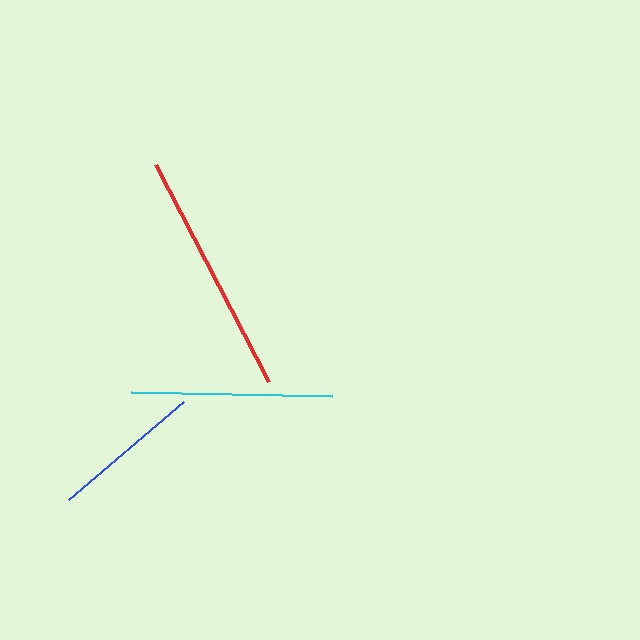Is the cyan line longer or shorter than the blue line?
The cyan line is longer than the blue line.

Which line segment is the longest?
The red line is the longest at approximately 246 pixels.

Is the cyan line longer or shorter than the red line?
The red line is longer than the cyan line.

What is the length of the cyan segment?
The cyan segment is approximately 202 pixels long.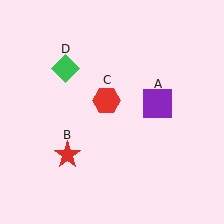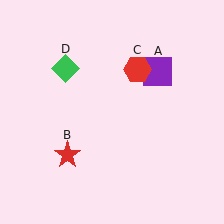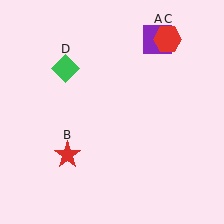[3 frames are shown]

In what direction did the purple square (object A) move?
The purple square (object A) moved up.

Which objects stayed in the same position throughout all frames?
Red star (object B) and green diamond (object D) remained stationary.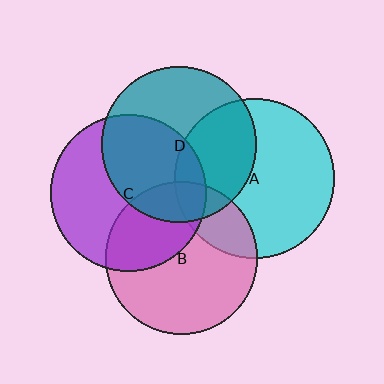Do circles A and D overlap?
Yes.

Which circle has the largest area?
Circle A (cyan).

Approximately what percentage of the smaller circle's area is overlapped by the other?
Approximately 35%.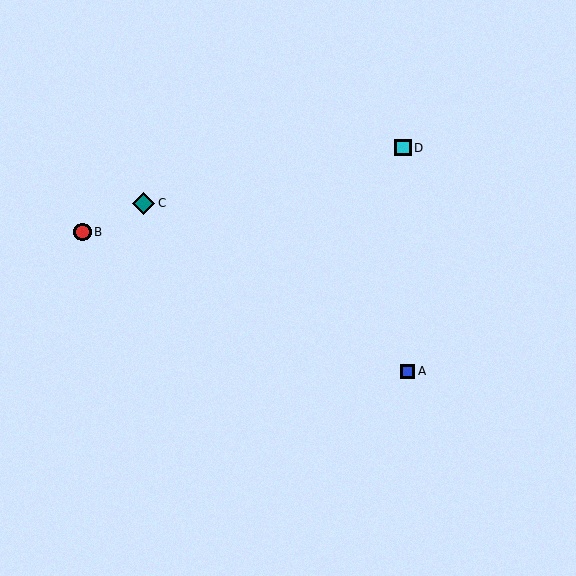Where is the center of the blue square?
The center of the blue square is at (407, 371).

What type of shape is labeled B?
Shape B is a red circle.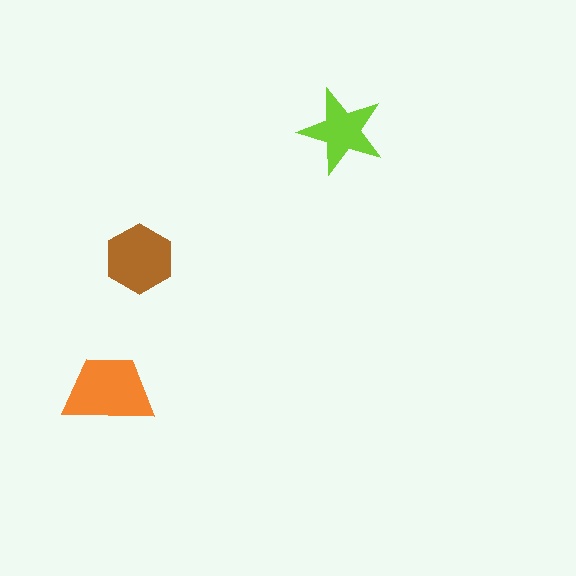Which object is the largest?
The orange trapezoid.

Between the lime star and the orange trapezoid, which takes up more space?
The orange trapezoid.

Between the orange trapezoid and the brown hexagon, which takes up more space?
The orange trapezoid.